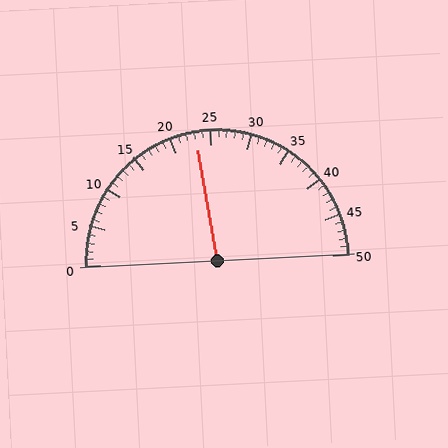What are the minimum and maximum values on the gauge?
The gauge ranges from 0 to 50.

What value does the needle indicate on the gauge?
The needle indicates approximately 23.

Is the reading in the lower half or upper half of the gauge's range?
The reading is in the lower half of the range (0 to 50).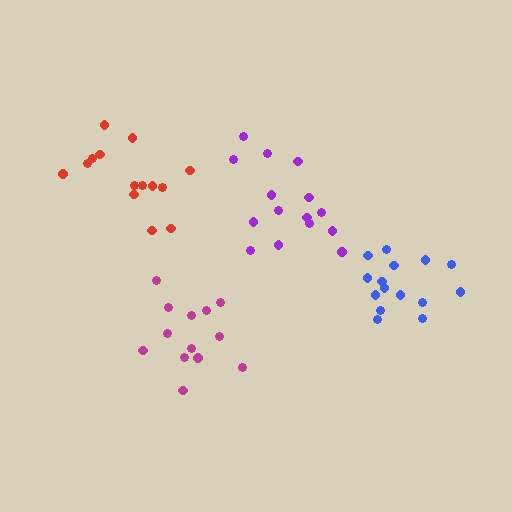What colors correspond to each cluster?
The clusters are colored: red, blue, magenta, purple.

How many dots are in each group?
Group 1: 14 dots, Group 2: 15 dots, Group 3: 13 dots, Group 4: 15 dots (57 total).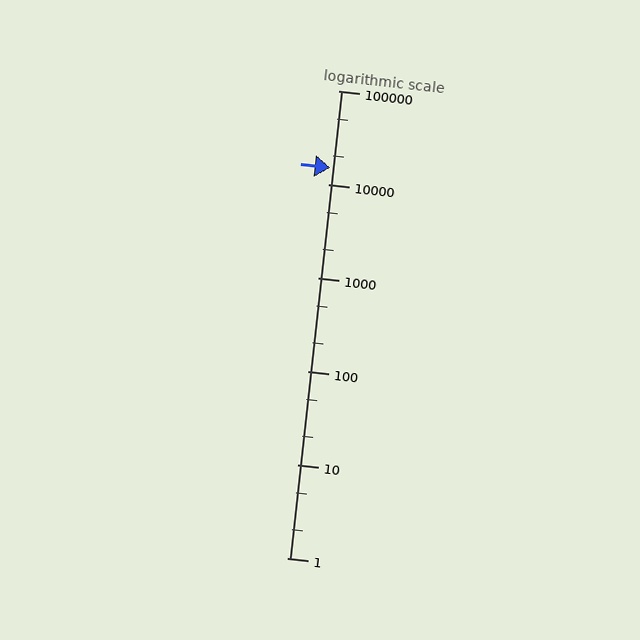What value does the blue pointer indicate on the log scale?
The pointer indicates approximately 15000.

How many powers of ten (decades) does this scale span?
The scale spans 5 decades, from 1 to 100000.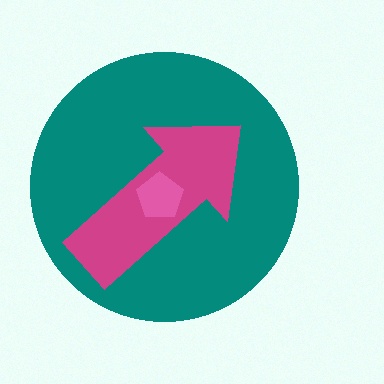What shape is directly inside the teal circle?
The magenta arrow.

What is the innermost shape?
The pink pentagon.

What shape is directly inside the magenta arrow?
The pink pentagon.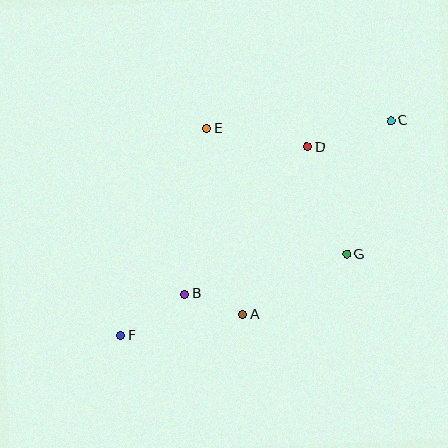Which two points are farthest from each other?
Points C and F are farthest from each other.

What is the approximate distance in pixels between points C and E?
The distance between C and E is approximately 185 pixels.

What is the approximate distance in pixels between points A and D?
The distance between A and D is approximately 180 pixels.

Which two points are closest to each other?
Points A and B are closest to each other.